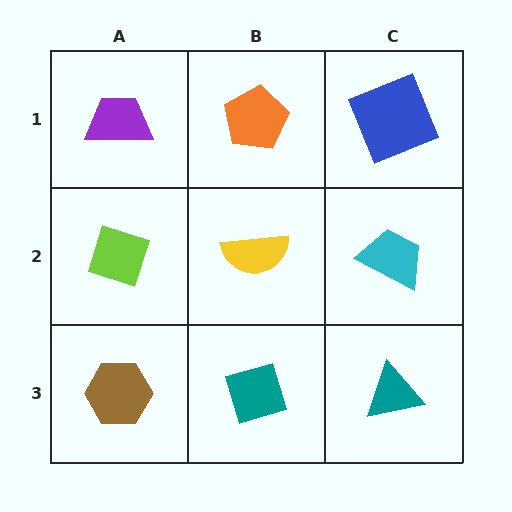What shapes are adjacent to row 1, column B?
A yellow semicircle (row 2, column B), a purple trapezoid (row 1, column A), a blue square (row 1, column C).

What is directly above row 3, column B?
A yellow semicircle.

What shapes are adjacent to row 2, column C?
A blue square (row 1, column C), a teal triangle (row 3, column C), a yellow semicircle (row 2, column B).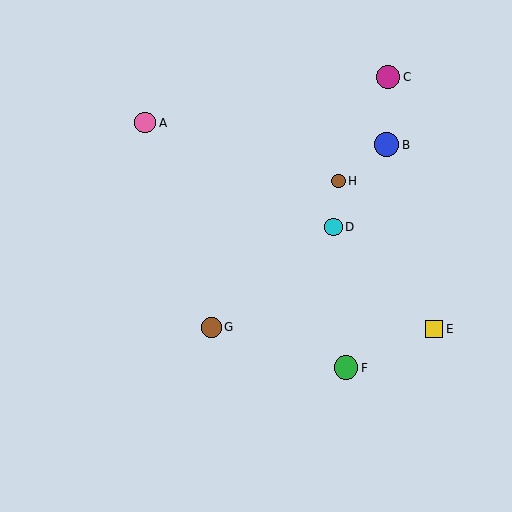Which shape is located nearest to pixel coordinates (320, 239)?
The cyan circle (labeled D) at (333, 227) is nearest to that location.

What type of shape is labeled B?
Shape B is a blue circle.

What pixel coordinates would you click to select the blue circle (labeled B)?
Click at (387, 145) to select the blue circle B.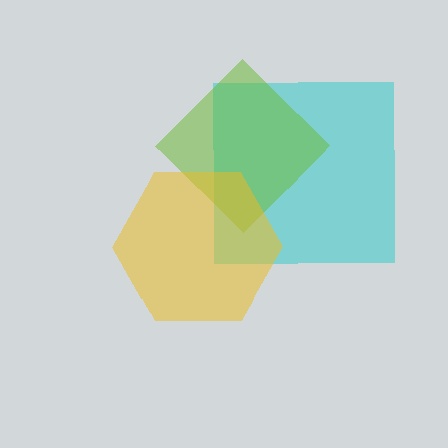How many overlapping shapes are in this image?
There are 3 overlapping shapes in the image.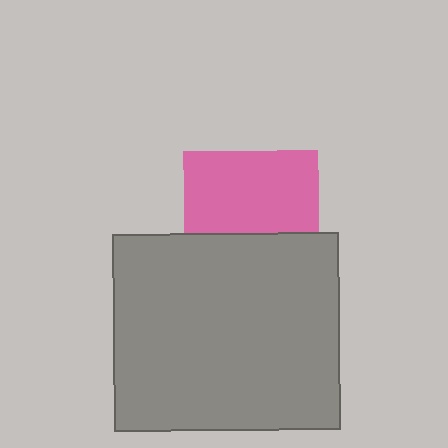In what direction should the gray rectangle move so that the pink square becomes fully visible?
The gray rectangle should move down. That is the shortest direction to clear the overlap and leave the pink square fully visible.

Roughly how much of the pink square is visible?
About half of it is visible (roughly 61%).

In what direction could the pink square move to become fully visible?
The pink square could move up. That would shift it out from behind the gray rectangle entirely.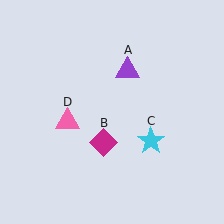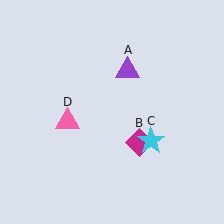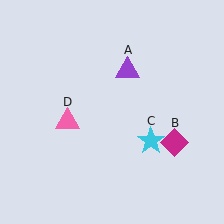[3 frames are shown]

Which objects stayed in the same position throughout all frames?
Purple triangle (object A) and cyan star (object C) and pink triangle (object D) remained stationary.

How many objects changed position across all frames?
1 object changed position: magenta diamond (object B).